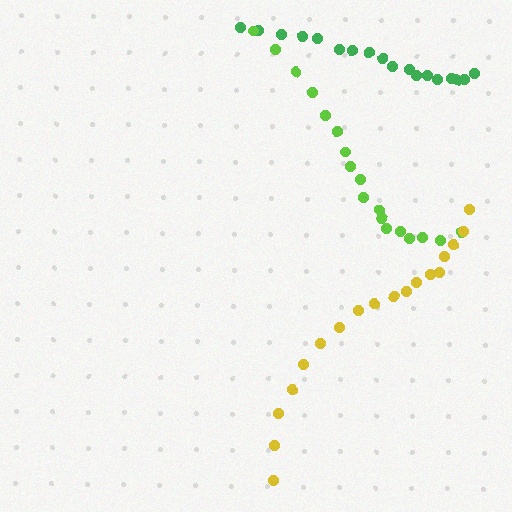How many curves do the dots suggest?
There are 3 distinct paths.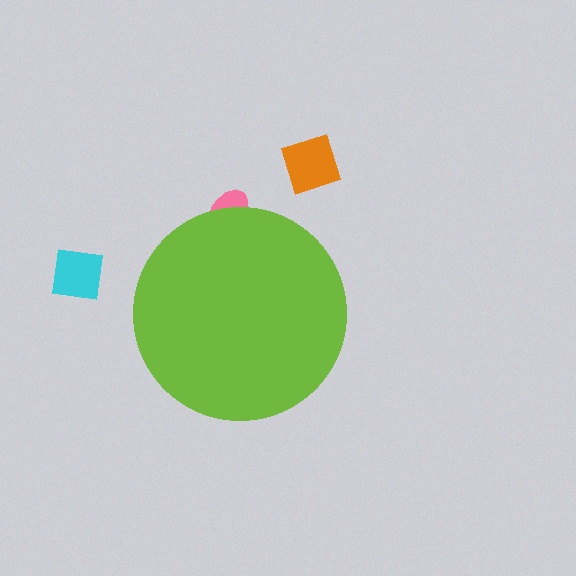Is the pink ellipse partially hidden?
Yes, the pink ellipse is partially hidden behind the lime circle.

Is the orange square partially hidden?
No, the orange square is fully visible.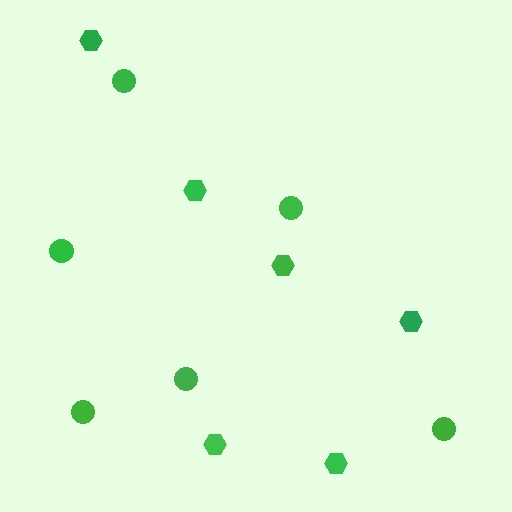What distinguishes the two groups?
There are 2 groups: one group of hexagons (6) and one group of circles (6).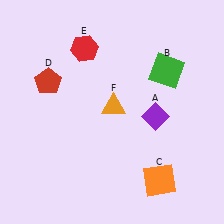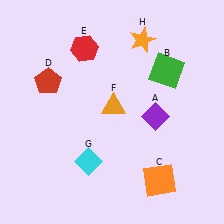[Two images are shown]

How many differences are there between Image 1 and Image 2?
There are 2 differences between the two images.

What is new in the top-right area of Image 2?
An orange star (H) was added in the top-right area of Image 2.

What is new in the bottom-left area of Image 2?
A cyan diamond (G) was added in the bottom-left area of Image 2.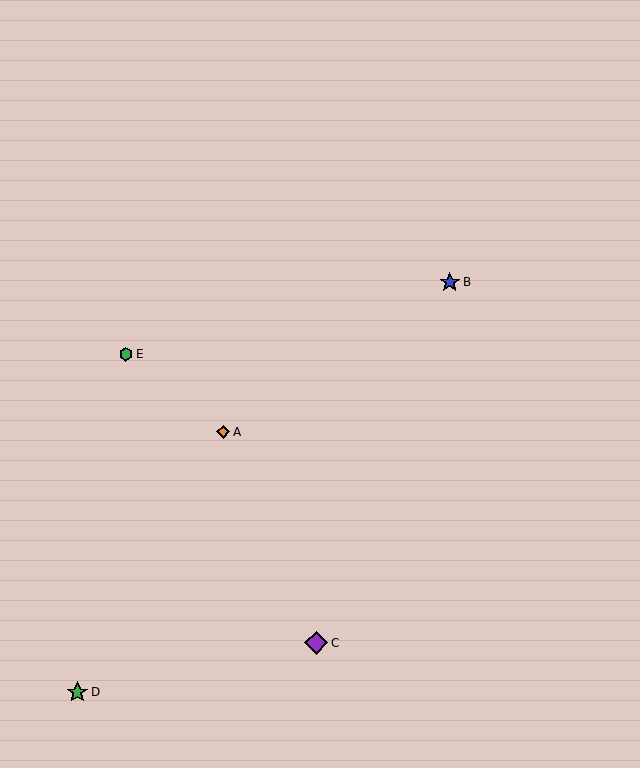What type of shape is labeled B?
Shape B is a blue star.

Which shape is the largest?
The purple diamond (labeled C) is the largest.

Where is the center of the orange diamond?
The center of the orange diamond is at (223, 432).